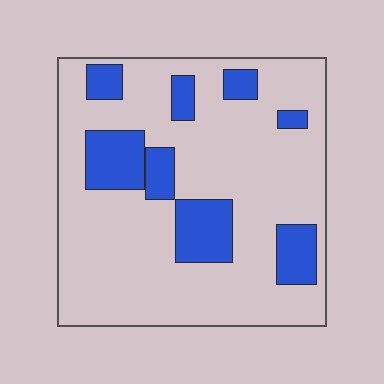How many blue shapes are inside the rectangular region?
8.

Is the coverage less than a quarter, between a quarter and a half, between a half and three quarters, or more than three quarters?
Less than a quarter.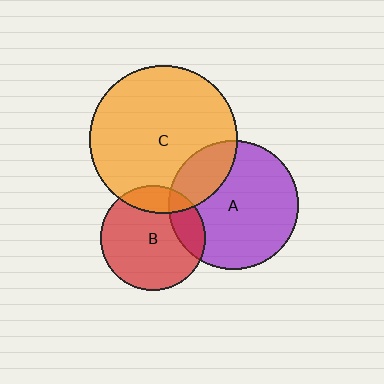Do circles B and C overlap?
Yes.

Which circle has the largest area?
Circle C (orange).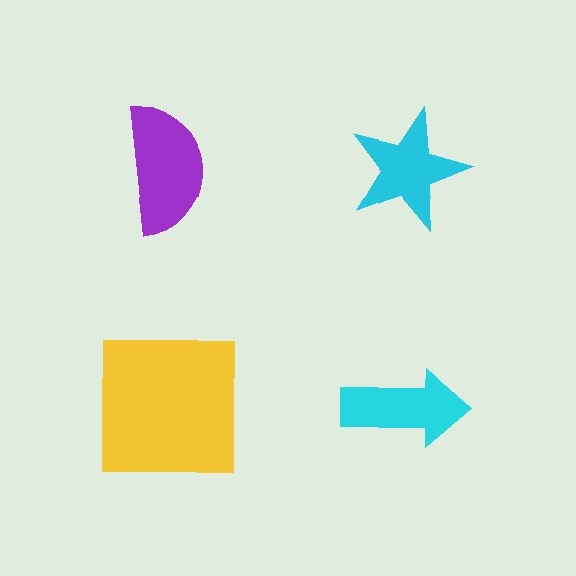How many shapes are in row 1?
2 shapes.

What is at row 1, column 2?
A cyan star.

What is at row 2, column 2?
A cyan arrow.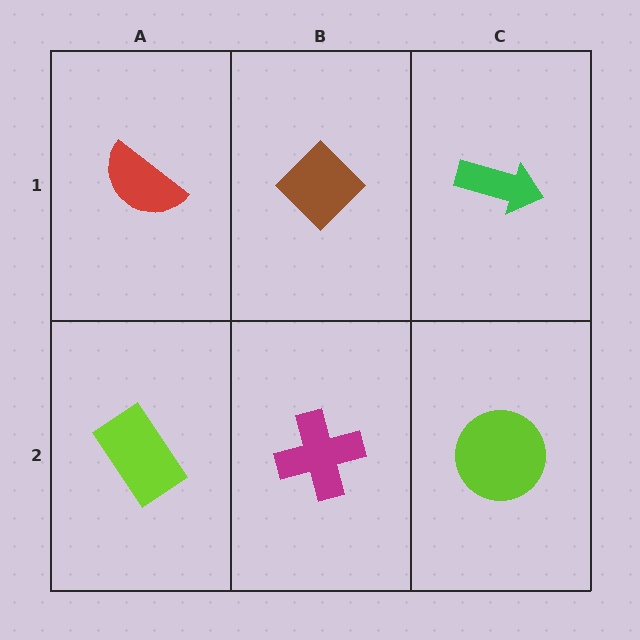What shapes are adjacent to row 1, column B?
A magenta cross (row 2, column B), a red semicircle (row 1, column A), a green arrow (row 1, column C).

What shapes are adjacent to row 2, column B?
A brown diamond (row 1, column B), a lime rectangle (row 2, column A), a lime circle (row 2, column C).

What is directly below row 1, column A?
A lime rectangle.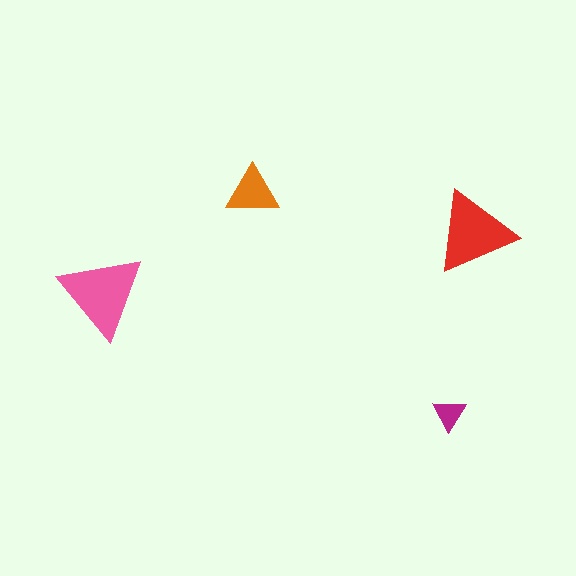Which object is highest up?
The orange triangle is topmost.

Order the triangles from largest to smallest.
the pink one, the red one, the orange one, the magenta one.